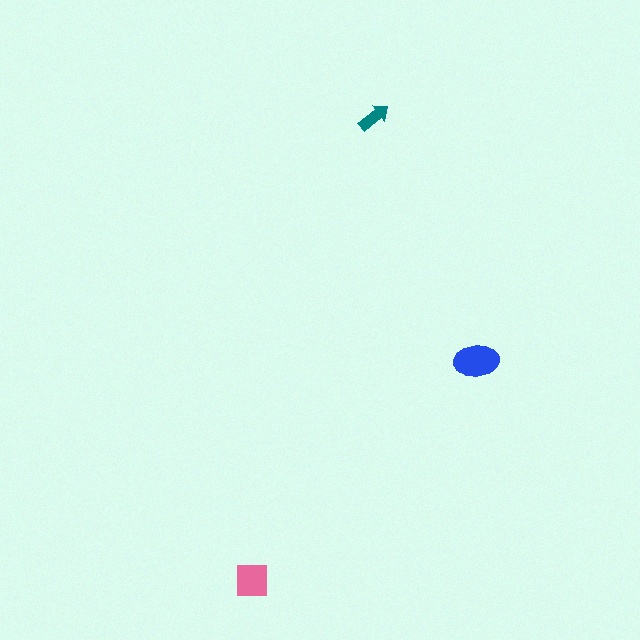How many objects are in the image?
There are 3 objects in the image.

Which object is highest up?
The teal arrow is topmost.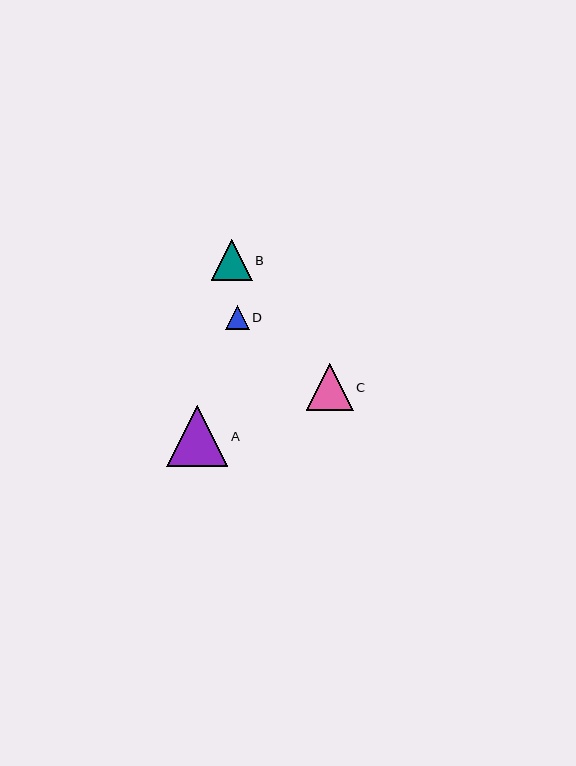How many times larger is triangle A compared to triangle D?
Triangle A is approximately 2.6 times the size of triangle D.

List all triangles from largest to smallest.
From largest to smallest: A, C, B, D.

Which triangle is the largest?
Triangle A is the largest with a size of approximately 61 pixels.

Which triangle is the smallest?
Triangle D is the smallest with a size of approximately 24 pixels.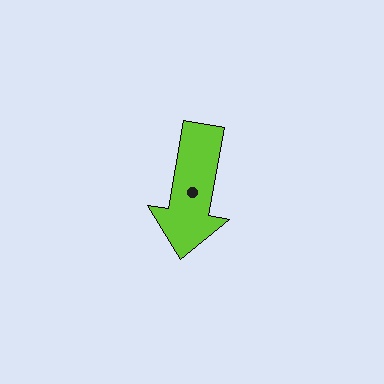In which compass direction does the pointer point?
South.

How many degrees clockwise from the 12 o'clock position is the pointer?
Approximately 190 degrees.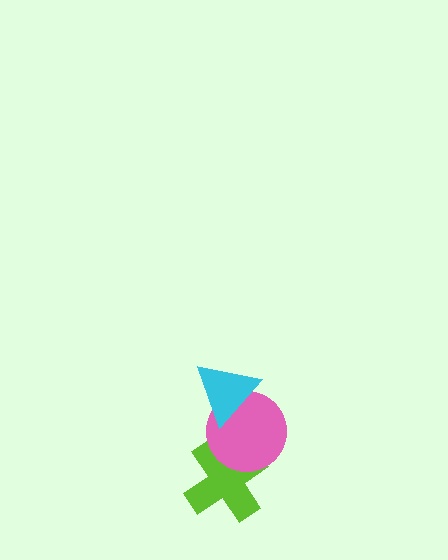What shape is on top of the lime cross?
The pink circle is on top of the lime cross.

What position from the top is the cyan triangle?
The cyan triangle is 1st from the top.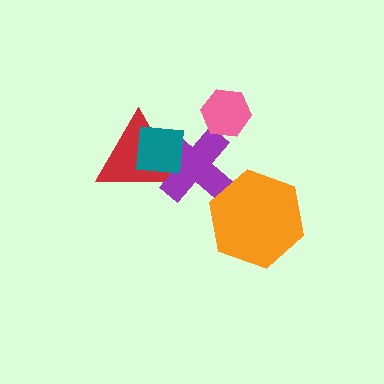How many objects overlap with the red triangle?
2 objects overlap with the red triangle.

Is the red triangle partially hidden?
Yes, it is partially covered by another shape.